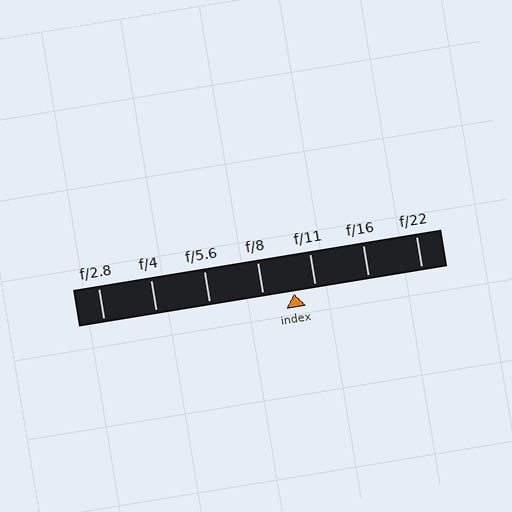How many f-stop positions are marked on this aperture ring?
There are 7 f-stop positions marked.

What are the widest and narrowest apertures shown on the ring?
The widest aperture shown is f/2.8 and the narrowest is f/22.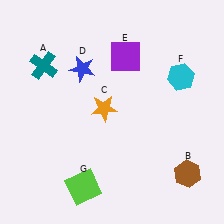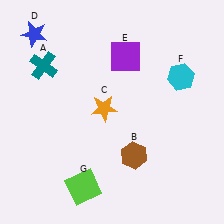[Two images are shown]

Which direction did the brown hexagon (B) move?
The brown hexagon (B) moved left.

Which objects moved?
The objects that moved are: the brown hexagon (B), the blue star (D).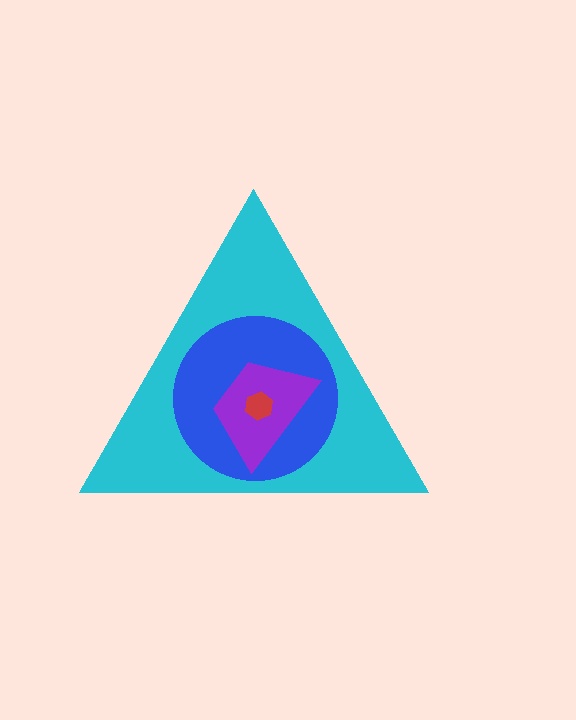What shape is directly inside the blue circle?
The purple trapezoid.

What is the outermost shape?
The cyan triangle.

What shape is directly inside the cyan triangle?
The blue circle.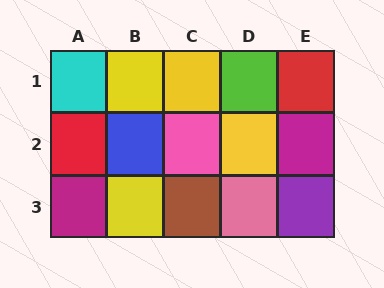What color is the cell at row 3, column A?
Magenta.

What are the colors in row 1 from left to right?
Cyan, yellow, yellow, lime, red.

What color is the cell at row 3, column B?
Yellow.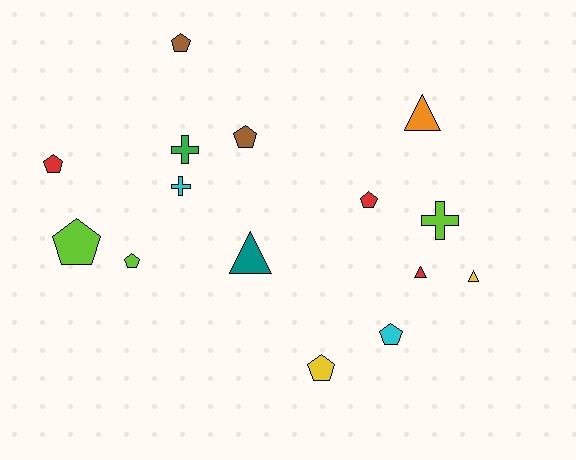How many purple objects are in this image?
There are no purple objects.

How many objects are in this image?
There are 15 objects.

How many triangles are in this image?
There are 4 triangles.